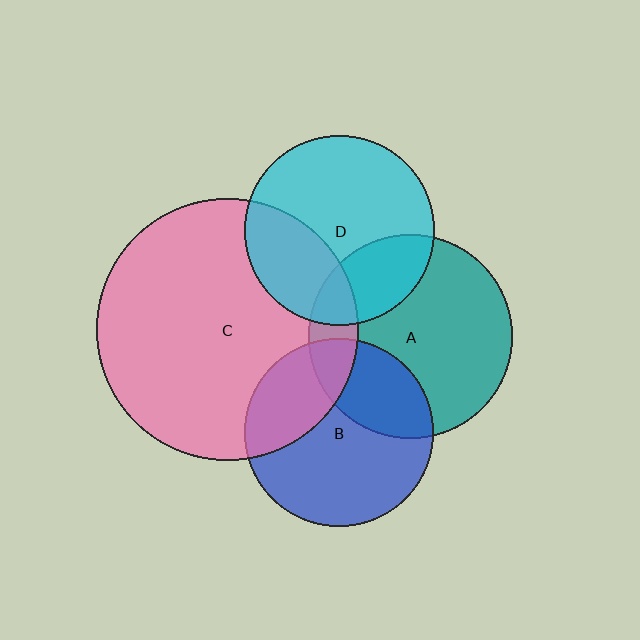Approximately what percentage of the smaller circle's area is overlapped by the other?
Approximately 30%.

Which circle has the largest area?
Circle C (pink).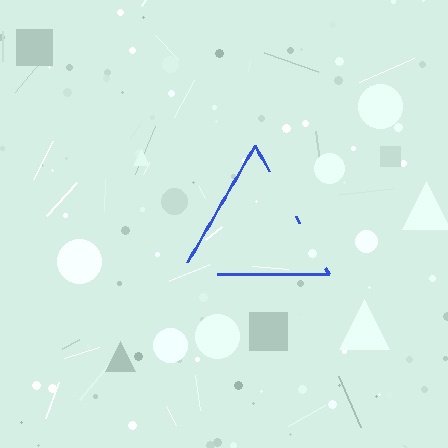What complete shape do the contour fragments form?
The contour fragments form a triangle.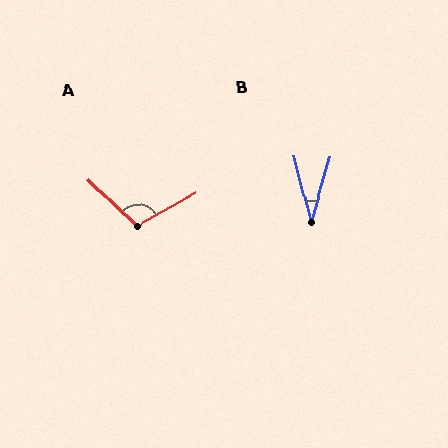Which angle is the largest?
A, at approximately 107 degrees.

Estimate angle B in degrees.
Approximately 30 degrees.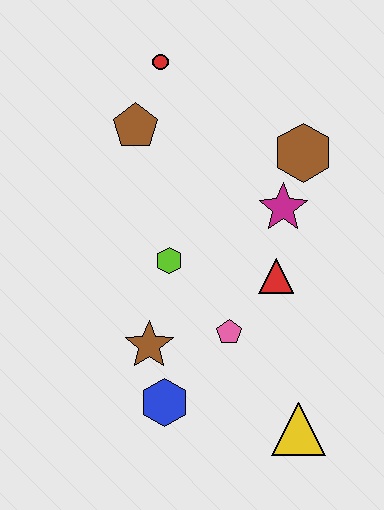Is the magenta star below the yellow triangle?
No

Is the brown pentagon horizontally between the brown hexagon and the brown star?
No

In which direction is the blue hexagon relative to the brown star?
The blue hexagon is below the brown star.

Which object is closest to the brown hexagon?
The magenta star is closest to the brown hexagon.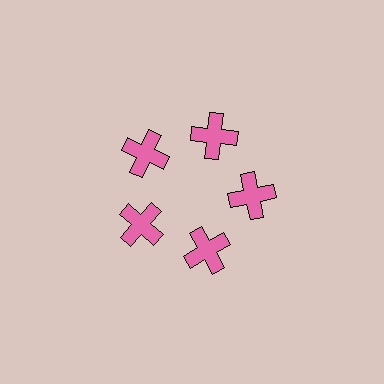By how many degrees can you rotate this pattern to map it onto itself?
The pattern maps onto itself every 72 degrees of rotation.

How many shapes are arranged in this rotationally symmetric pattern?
There are 5 shapes, arranged in 5 groups of 1.